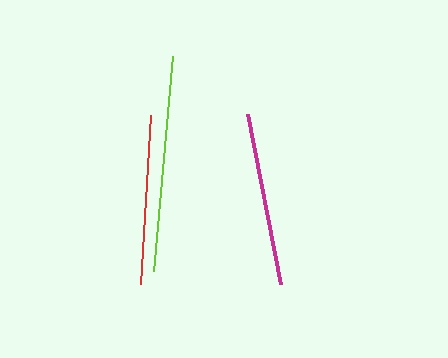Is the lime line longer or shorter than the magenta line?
The lime line is longer than the magenta line.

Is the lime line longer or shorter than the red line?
The lime line is longer than the red line.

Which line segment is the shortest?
The red line is the shortest at approximately 170 pixels.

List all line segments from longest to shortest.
From longest to shortest: lime, magenta, red.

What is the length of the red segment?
The red segment is approximately 170 pixels long.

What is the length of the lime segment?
The lime segment is approximately 215 pixels long.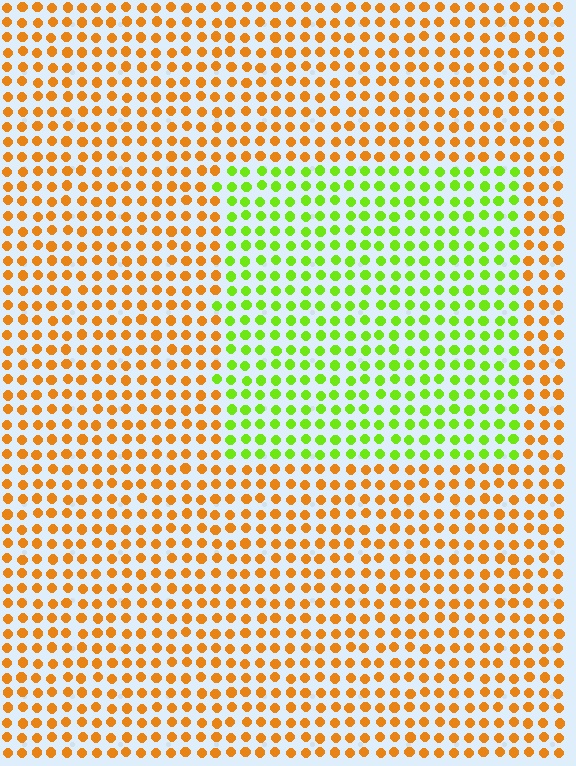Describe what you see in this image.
The image is filled with small orange elements in a uniform arrangement. A rectangle-shaped region is visible where the elements are tinted to a slightly different hue, forming a subtle color boundary.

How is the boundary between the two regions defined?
The boundary is defined purely by a slight shift in hue (about 63 degrees). Spacing, size, and orientation are identical on both sides.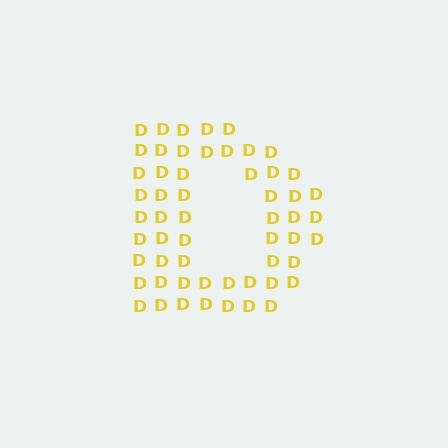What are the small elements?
The small elements are letter D's.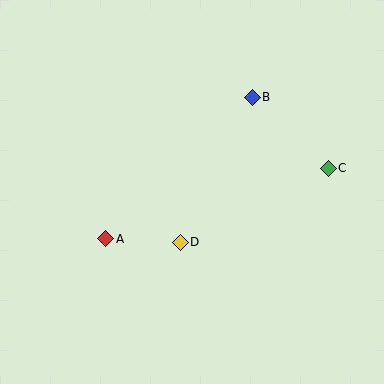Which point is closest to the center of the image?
Point D at (180, 242) is closest to the center.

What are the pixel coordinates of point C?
Point C is at (328, 168).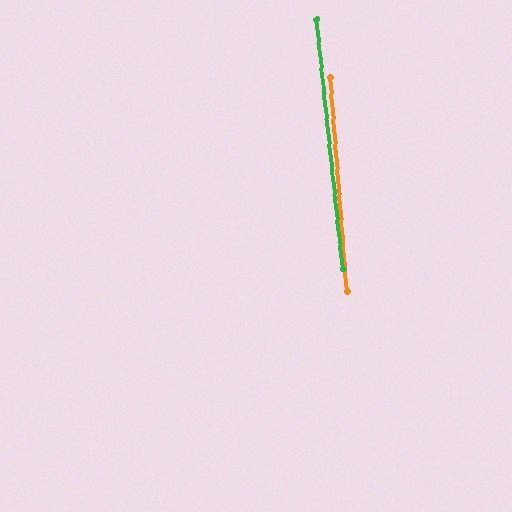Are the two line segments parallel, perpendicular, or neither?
Parallel — their directions differ by only 1.7°.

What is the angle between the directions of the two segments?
Approximately 2 degrees.